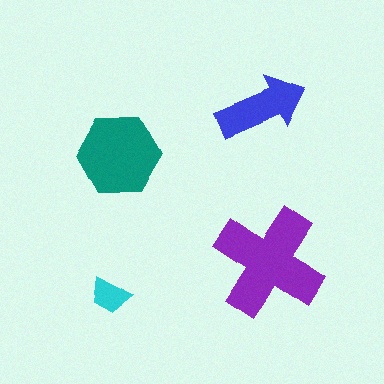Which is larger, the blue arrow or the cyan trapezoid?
The blue arrow.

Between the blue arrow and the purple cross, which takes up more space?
The purple cross.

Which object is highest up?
The blue arrow is topmost.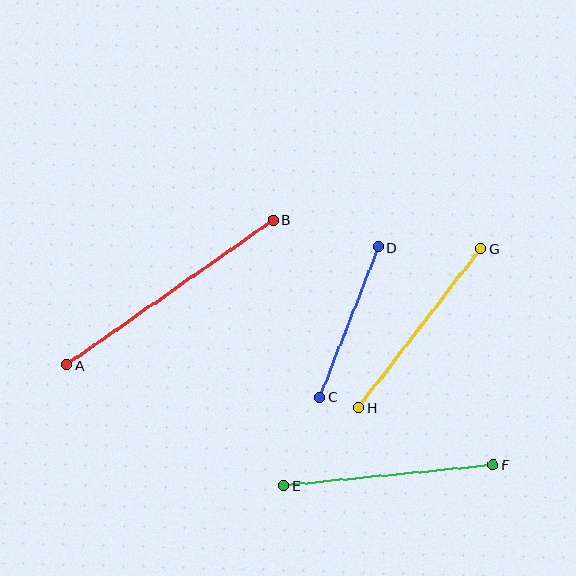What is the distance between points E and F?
The distance is approximately 211 pixels.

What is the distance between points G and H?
The distance is approximately 201 pixels.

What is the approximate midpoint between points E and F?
The midpoint is at approximately (388, 475) pixels.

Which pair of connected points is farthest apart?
Points A and B are farthest apart.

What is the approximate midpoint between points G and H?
The midpoint is at approximately (420, 328) pixels.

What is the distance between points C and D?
The distance is approximately 161 pixels.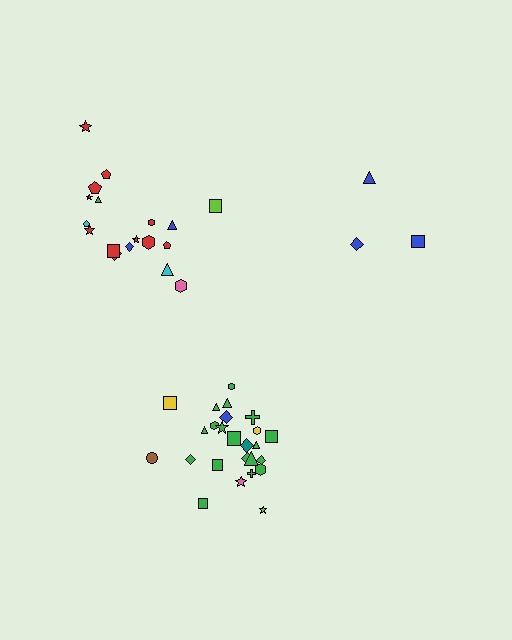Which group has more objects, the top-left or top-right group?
The top-left group.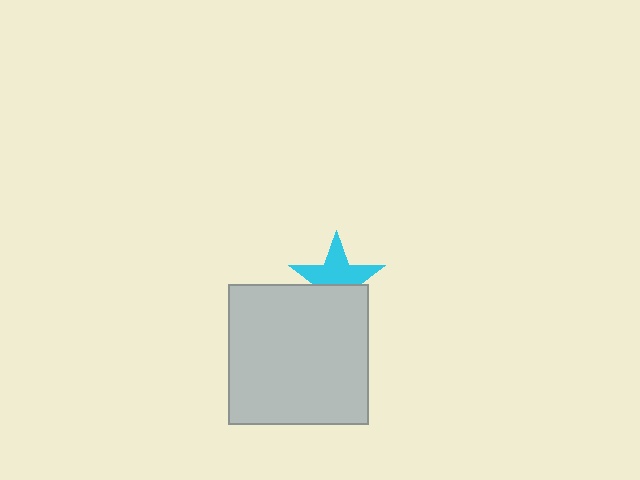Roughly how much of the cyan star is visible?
About half of it is visible (roughly 58%).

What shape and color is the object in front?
The object in front is a light gray square.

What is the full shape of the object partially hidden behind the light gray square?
The partially hidden object is a cyan star.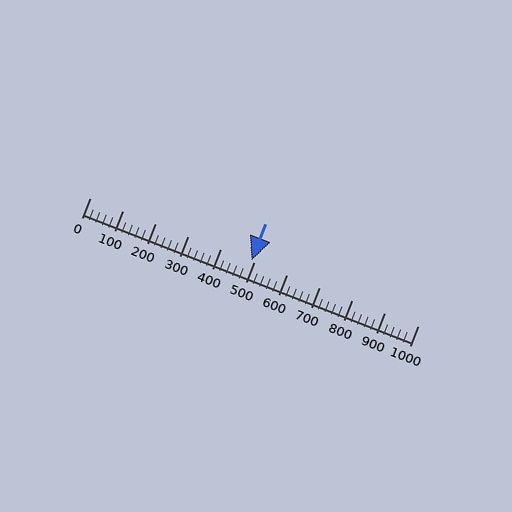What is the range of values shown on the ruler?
The ruler shows values from 0 to 1000.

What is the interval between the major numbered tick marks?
The major tick marks are spaced 100 units apart.